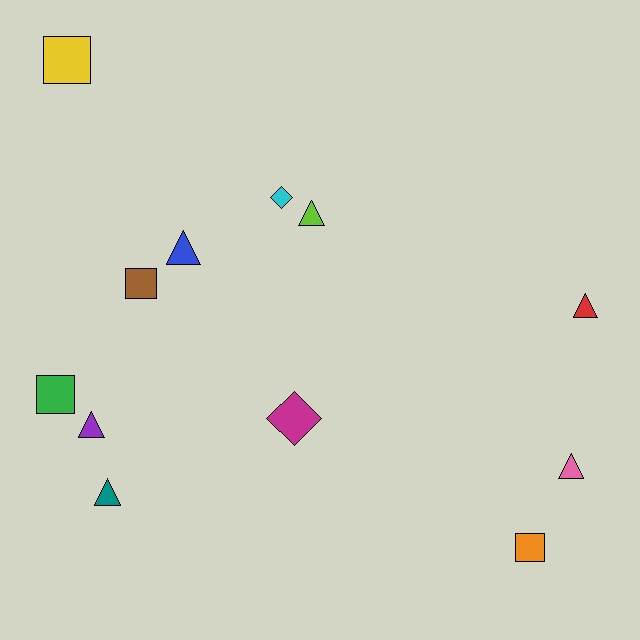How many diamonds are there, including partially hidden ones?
There are 2 diamonds.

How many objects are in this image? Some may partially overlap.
There are 12 objects.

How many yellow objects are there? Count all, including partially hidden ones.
There is 1 yellow object.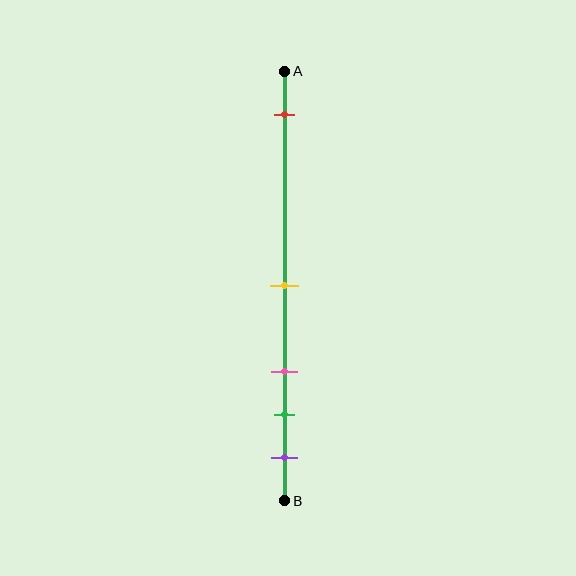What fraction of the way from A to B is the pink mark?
The pink mark is approximately 70% (0.7) of the way from A to B.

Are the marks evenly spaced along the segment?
No, the marks are not evenly spaced.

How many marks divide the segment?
There are 5 marks dividing the segment.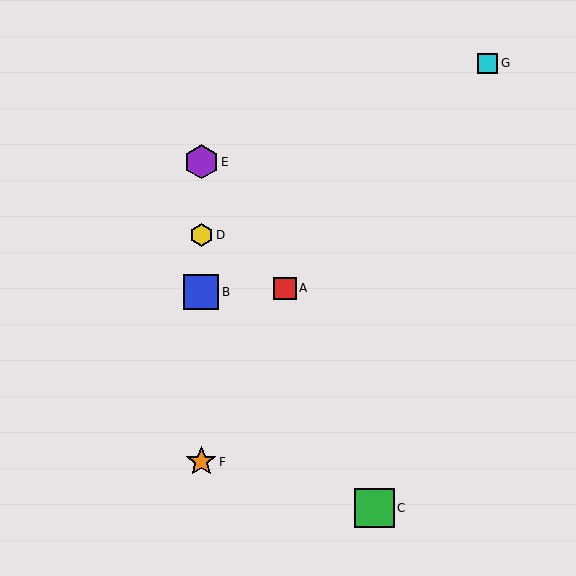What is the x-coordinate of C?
Object C is at x≈374.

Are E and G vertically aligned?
No, E is at x≈201 and G is at x≈488.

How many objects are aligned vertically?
4 objects (B, D, E, F) are aligned vertically.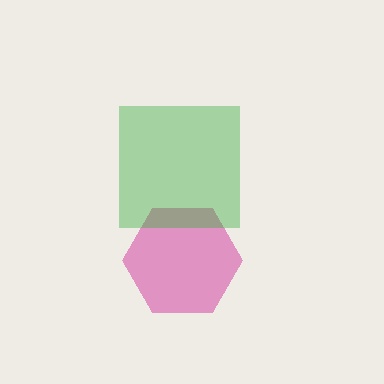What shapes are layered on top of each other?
The layered shapes are: a pink hexagon, a green square.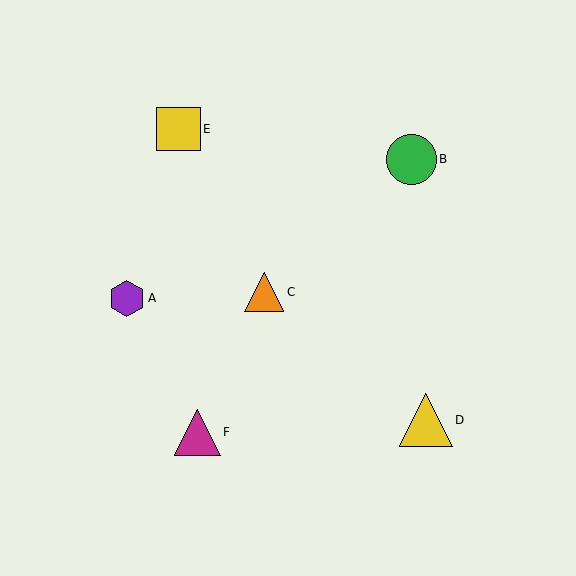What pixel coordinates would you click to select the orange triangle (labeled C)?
Click at (264, 292) to select the orange triangle C.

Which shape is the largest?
The yellow triangle (labeled D) is the largest.